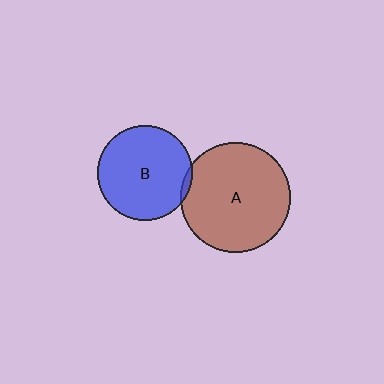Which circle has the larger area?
Circle A (brown).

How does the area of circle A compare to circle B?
Approximately 1.3 times.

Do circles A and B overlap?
Yes.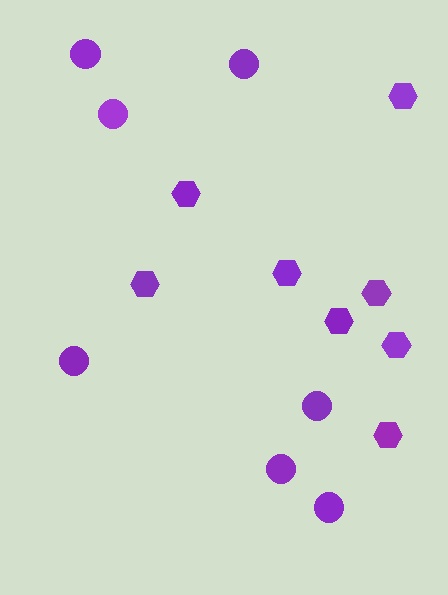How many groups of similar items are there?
There are 2 groups: one group of hexagons (8) and one group of circles (7).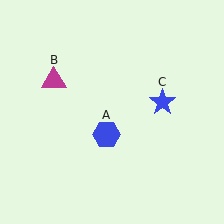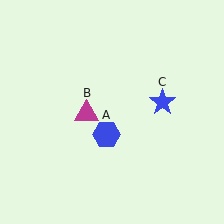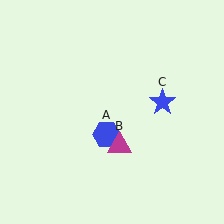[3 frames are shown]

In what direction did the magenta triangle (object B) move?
The magenta triangle (object B) moved down and to the right.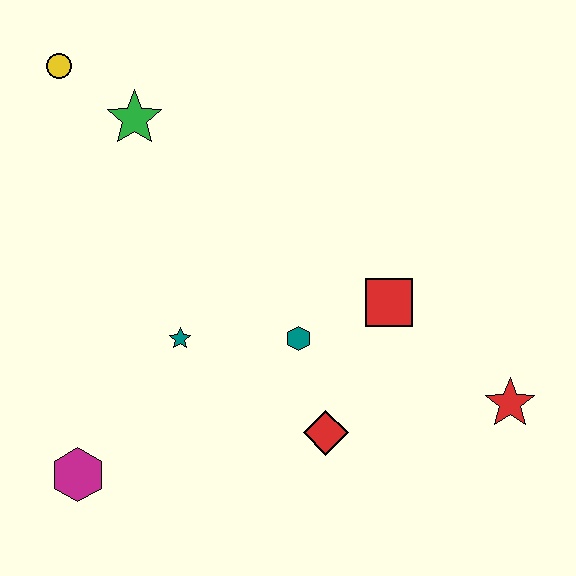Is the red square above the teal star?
Yes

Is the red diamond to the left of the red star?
Yes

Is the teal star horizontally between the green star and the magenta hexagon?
No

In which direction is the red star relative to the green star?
The red star is to the right of the green star.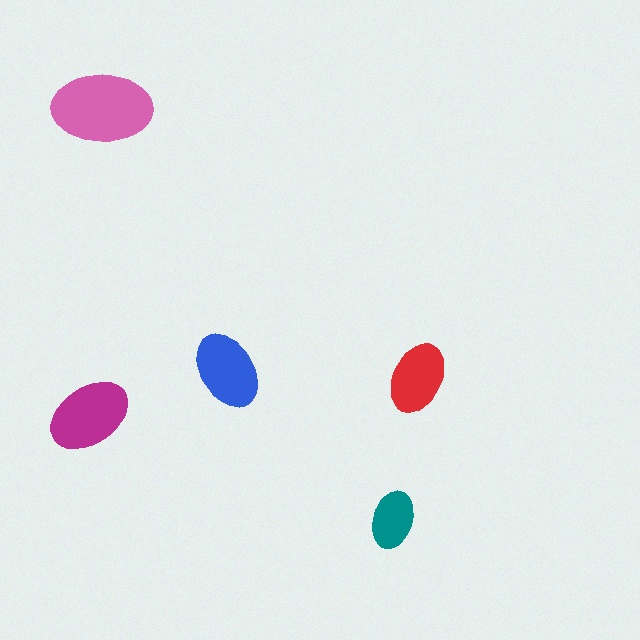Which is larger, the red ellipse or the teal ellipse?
The red one.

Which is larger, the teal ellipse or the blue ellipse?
The blue one.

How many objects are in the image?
There are 5 objects in the image.